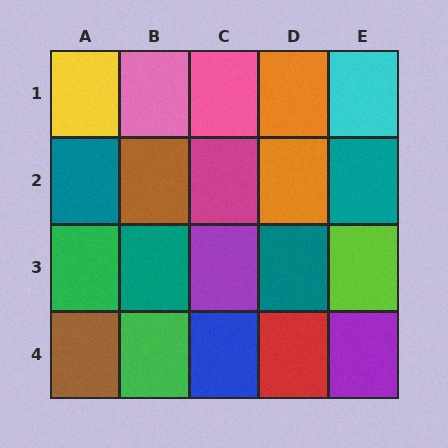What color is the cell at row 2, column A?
Teal.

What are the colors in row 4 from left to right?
Brown, green, blue, red, purple.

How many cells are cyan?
1 cell is cyan.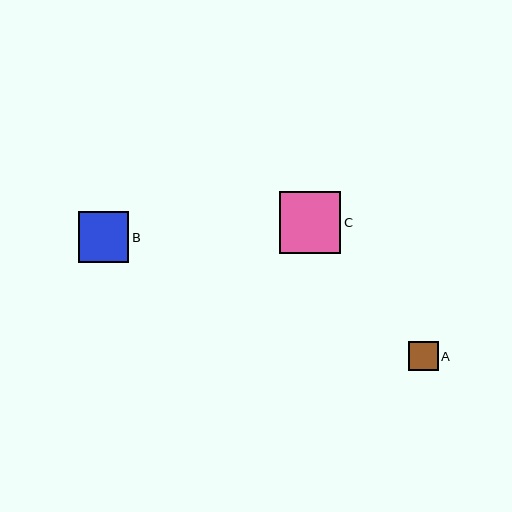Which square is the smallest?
Square A is the smallest with a size of approximately 30 pixels.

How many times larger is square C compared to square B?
Square C is approximately 1.2 times the size of square B.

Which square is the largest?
Square C is the largest with a size of approximately 62 pixels.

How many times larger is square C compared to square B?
Square C is approximately 1.2 times the size of square B.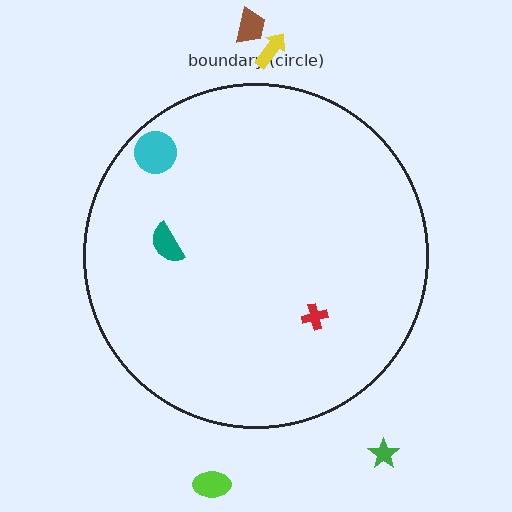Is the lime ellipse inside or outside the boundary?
Outside.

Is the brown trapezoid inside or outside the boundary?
Outside.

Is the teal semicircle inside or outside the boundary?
Inside.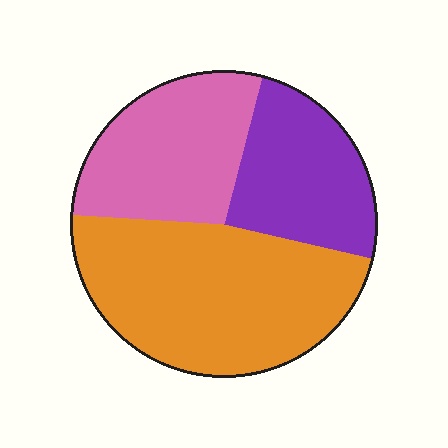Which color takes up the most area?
Orange, at roughly 45%.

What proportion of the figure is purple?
Purple takes up about one quarter (1/4) of the figure.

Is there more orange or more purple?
Orange.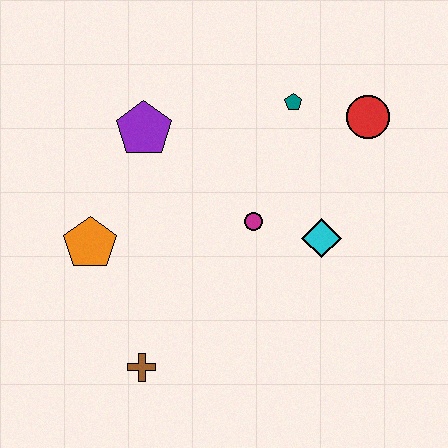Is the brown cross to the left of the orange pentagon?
No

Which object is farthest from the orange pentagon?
The red circle is farthest from the orange pentagon.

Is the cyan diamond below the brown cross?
No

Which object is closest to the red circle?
The teal pentagon is closest to the red circle.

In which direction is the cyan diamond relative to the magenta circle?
The cyan diamond is to the right of the magenta circle.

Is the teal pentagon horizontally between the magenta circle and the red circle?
Yes